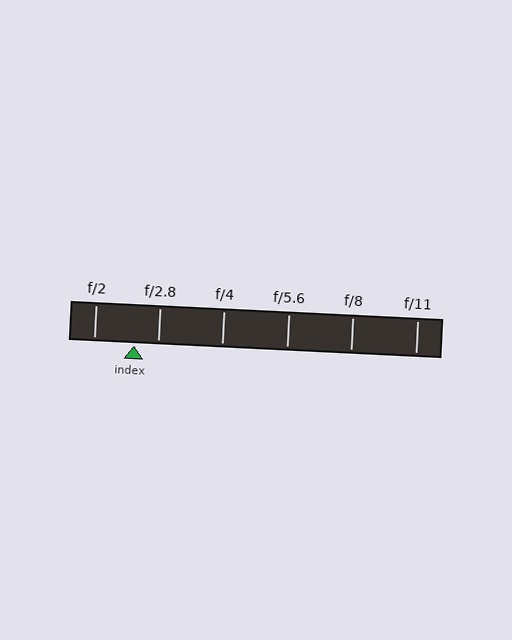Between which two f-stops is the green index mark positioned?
The index mark is between f/2 and f/2.8.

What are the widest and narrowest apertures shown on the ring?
The widest aperture shown is f/2 and the narrowest is f/11.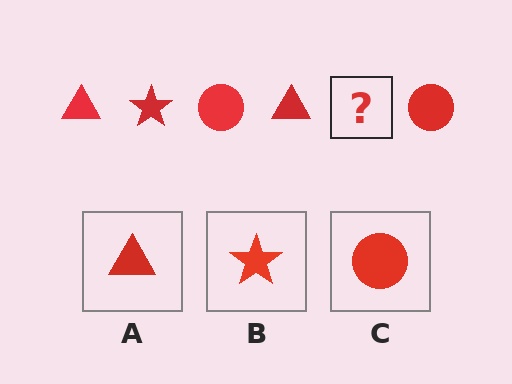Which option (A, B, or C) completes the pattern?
B.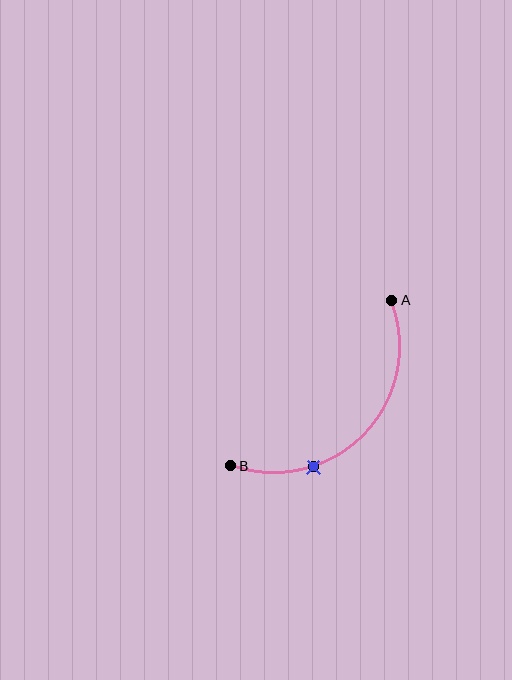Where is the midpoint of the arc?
The arc midpoint is the point on the curve farthest from the straight line joining A and B. It sits below and to the right of that line.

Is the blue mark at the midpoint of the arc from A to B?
No. The blue mark lies on the arc but is closer to endpoint B. The arc midpoint would be at the point on the curve equidistant along the arc from both A and B.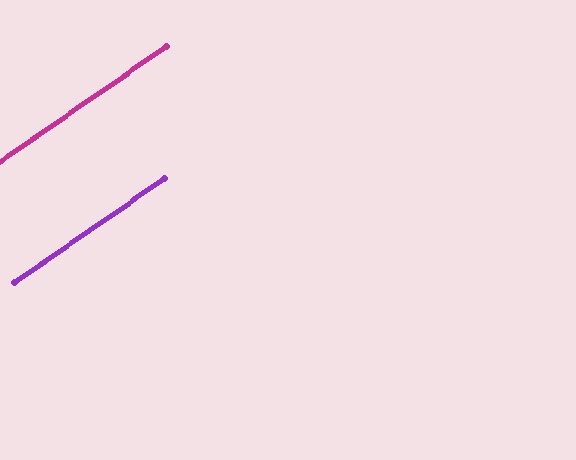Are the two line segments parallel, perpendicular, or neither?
Parallel — their directions differ by only 0.4°.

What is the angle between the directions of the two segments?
Approximately 0 degrees.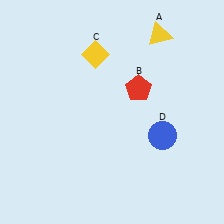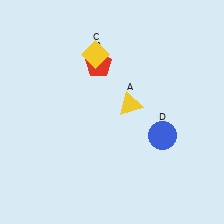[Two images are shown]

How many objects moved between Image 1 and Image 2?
2 objects moved between the two images.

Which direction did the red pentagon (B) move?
The red pentagon (B) moved left.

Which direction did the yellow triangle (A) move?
The yellow triangle (A) moved down.